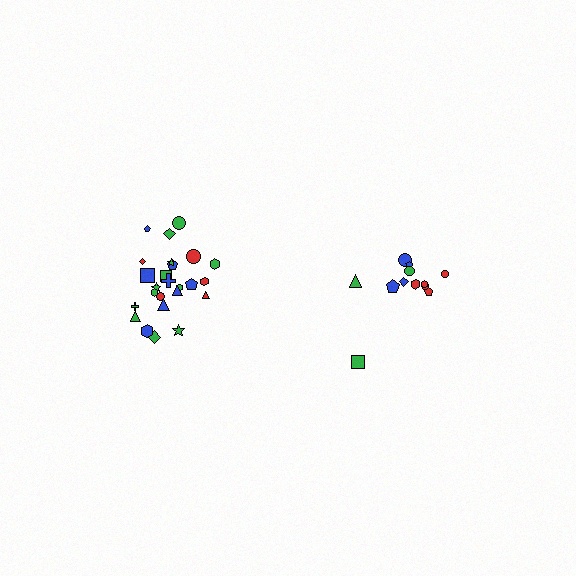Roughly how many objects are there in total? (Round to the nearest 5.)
Roughly 35 objects in total.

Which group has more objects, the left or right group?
The left group.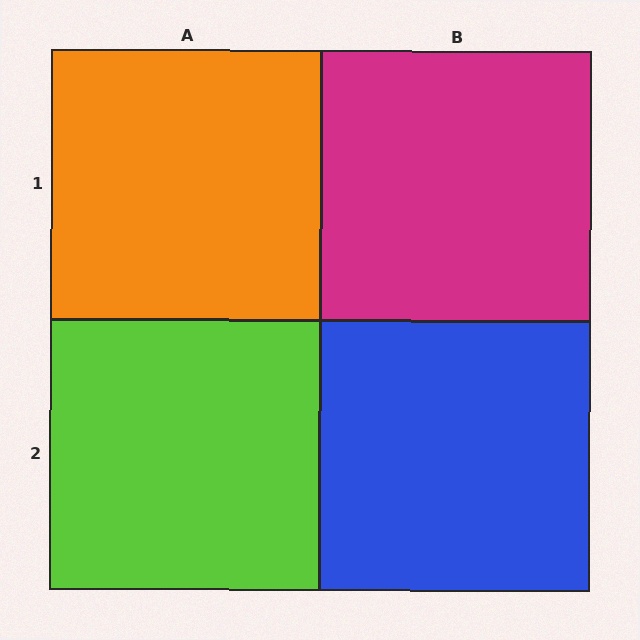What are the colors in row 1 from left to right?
Orange, magenta.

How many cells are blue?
1 cell is blue.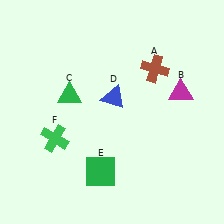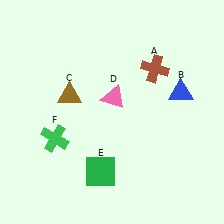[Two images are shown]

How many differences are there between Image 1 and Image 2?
There are 3 differences between the two images.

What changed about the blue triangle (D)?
In Image 1, D is blue. In Image 2, it changed to pink.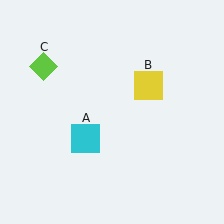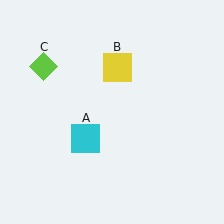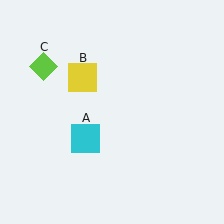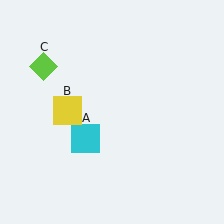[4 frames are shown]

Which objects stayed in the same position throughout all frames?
Cyan square (object A) and lime diamond (object C) remained stationary.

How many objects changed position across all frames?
1 object changed position: yellow square (object B).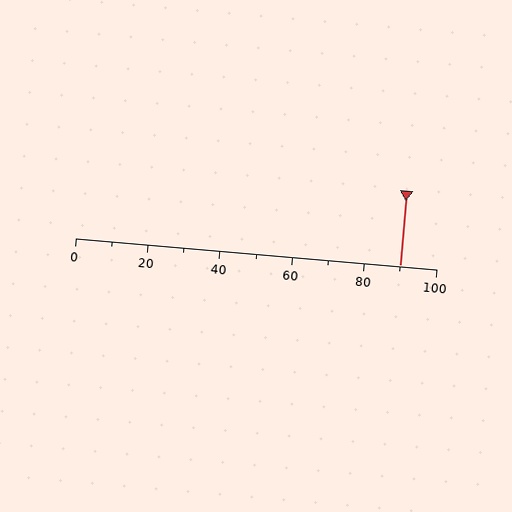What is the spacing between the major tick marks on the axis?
The major ticks are spaced 20 apart.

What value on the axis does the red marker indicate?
The marker indicates approximately 90.